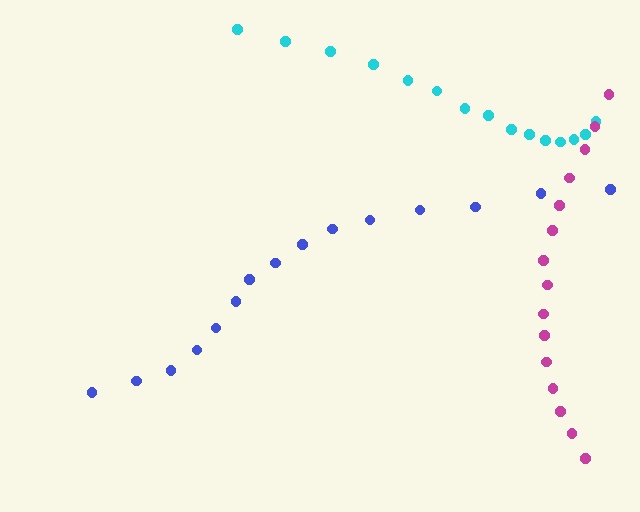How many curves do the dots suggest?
There are 3 distinct paths.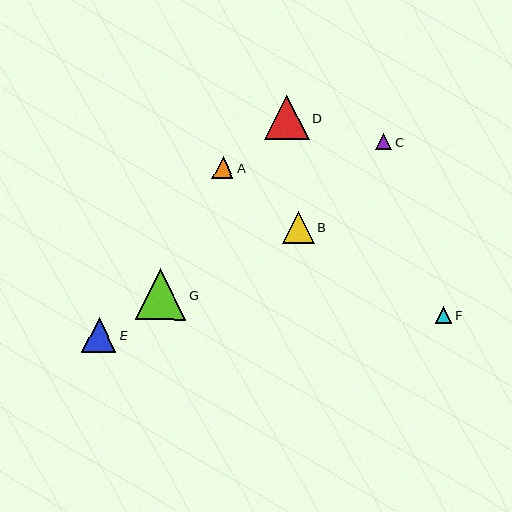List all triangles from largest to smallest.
From largest to smallest: G, D, E, B, A, F, C.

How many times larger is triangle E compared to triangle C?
Triangle E is approximately 2.2 times the size of triangle C.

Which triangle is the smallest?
Triangle C is the smallest with a size of approximately 16 pixels.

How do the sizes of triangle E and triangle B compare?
Triangle E and triangle B are approximately the same size.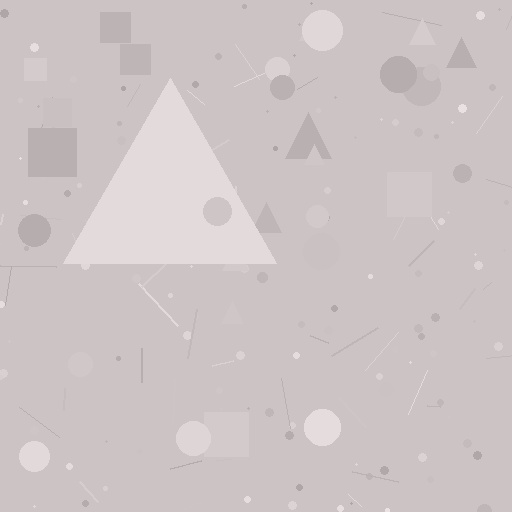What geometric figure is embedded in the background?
A triangle is embedded in the background.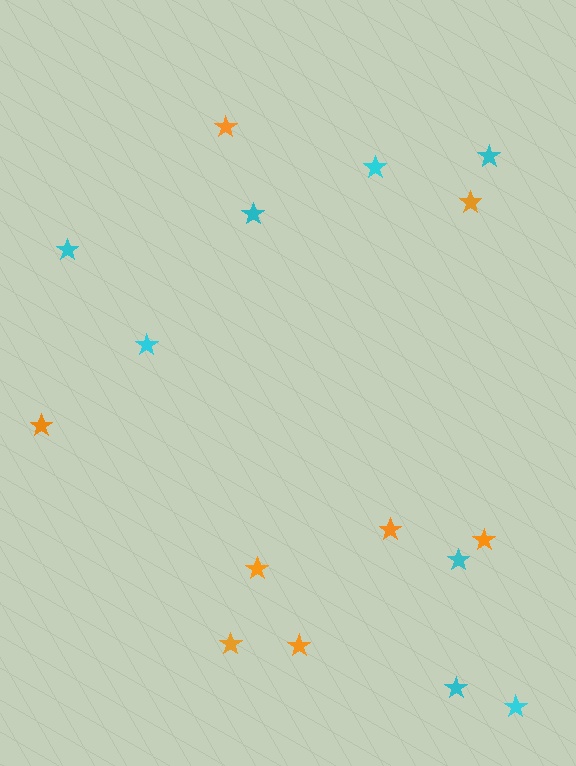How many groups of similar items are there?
There are 2 groups: one group of cyan stars (8) and one group of orange stars (8).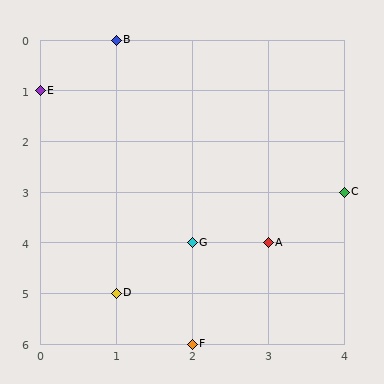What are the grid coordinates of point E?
Point E is at grid coordinates (0, 1).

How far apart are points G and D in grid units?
Points G and D are 1 column and 1 row apart (about 1.4 grid units diagonally).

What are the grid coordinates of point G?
Point G is at grid coordinates (2, 4).